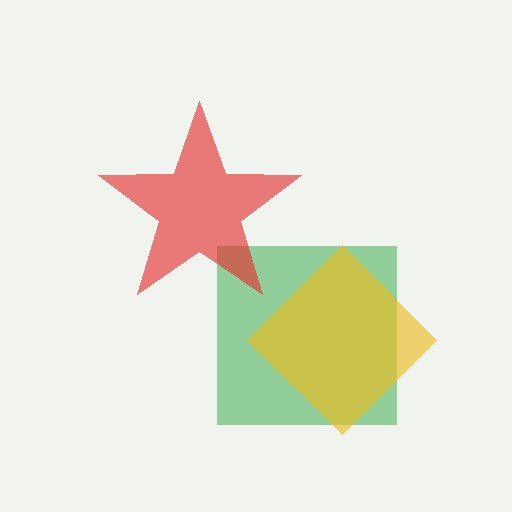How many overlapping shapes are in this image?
There are 3 overlapping shapes in the image.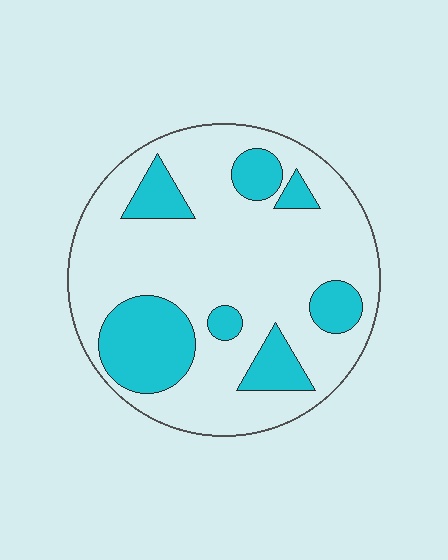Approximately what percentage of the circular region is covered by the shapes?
Approximately 25%.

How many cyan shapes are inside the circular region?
7.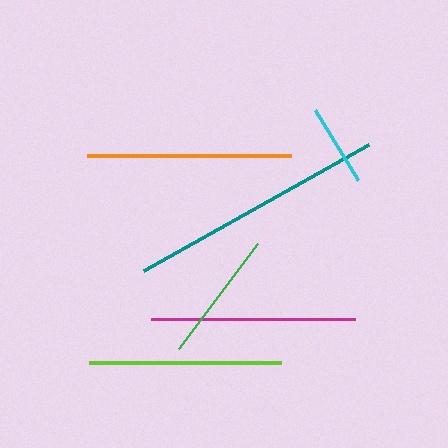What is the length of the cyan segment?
The cyan segment is approximately 82 pixels long.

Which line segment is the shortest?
The cyan line is the shortest at approximately 82 pixels.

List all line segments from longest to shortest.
From longest to shortest: teal, orange, magenta, lime, green, cyan.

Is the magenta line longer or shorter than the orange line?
The orange line is longer than the magenta line.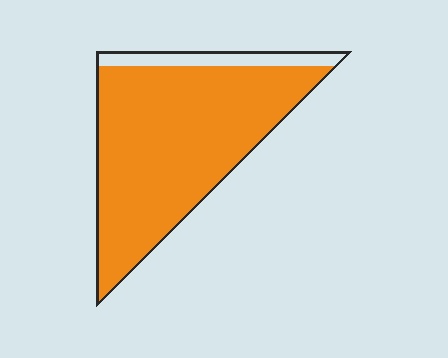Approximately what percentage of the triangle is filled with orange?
Approximately 90%.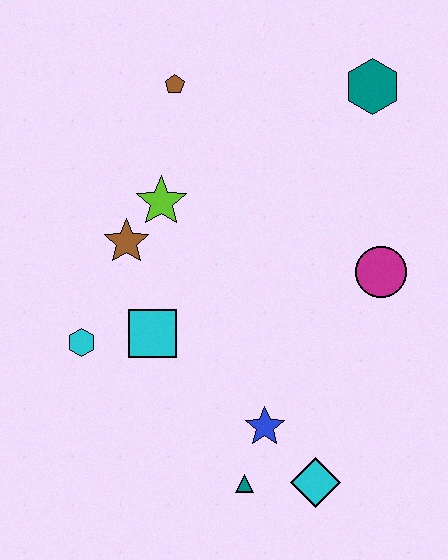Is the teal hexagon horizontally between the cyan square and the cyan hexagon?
No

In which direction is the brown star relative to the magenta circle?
The brown star is to the left of the magenta circle.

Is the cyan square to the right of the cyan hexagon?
Yes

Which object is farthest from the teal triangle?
The teal hexagon is farthest from the teal triangle.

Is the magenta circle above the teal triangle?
Yes